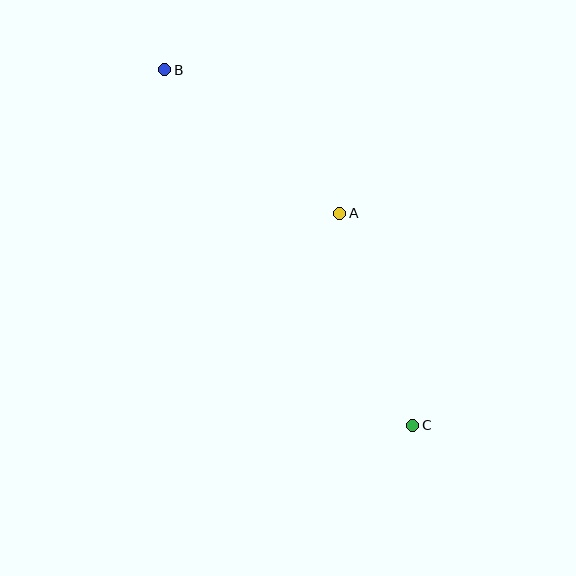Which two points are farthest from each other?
Points B and C are farthest from each other.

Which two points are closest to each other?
Points A and C are closest to each other.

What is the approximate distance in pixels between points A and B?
The distance between A and B is approximately 226 pixels.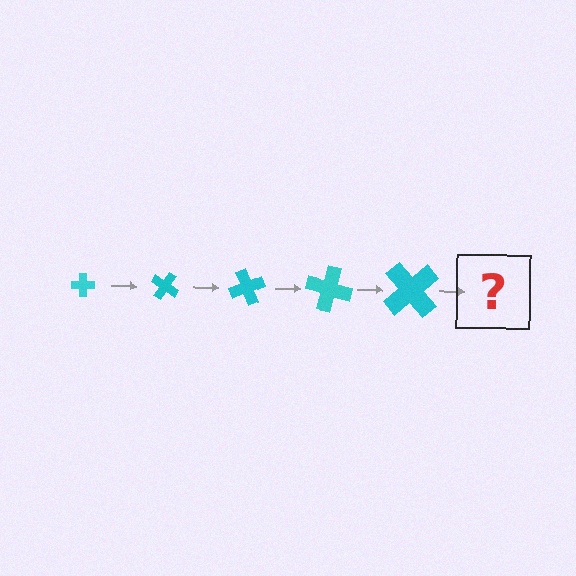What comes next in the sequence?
The next element should be a cross, larger than the previous one and rotated 175 degrees from the start.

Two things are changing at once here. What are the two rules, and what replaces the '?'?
The two rules are that the cross grows larger each step and it rotates 35 degrees each step. The '?' should be a cross, larger than the previous one and rotated 175 degrees from the start.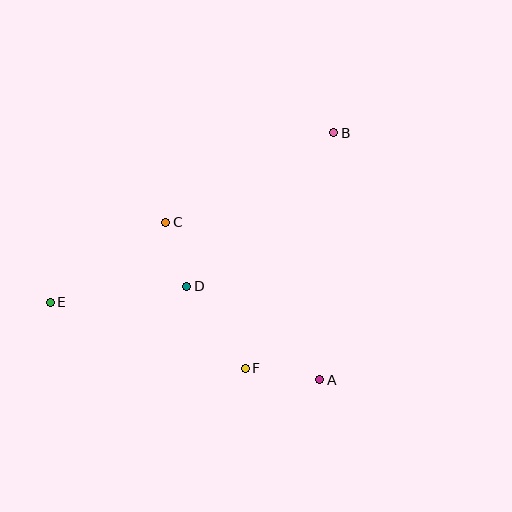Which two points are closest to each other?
Points C and D are closest to each other.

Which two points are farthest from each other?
Points B and E are farthest from each other.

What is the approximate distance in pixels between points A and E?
The distance between A and E is approximately 281 pixels.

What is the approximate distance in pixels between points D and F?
The distance between D and F is approximately 101 pixels.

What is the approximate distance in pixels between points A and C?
The distance between A and C is approximately 220 pixels.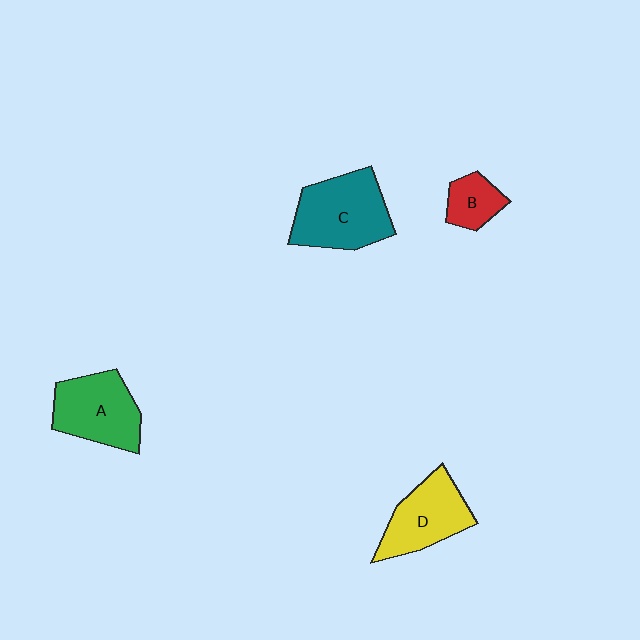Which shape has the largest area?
Shape C (teal).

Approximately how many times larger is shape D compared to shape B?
Approximately 2.0 times.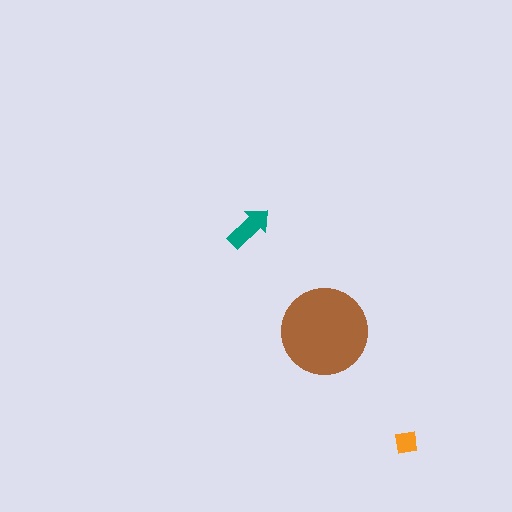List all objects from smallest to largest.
The orange square, the teal arrow, the brown circle.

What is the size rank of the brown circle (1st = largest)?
1st.